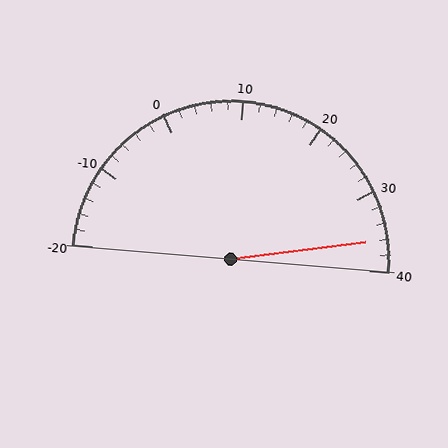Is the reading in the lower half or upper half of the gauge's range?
The reading is in the upper half of the range (-20 to 40).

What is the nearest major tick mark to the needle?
The nearest major tick mark is 40.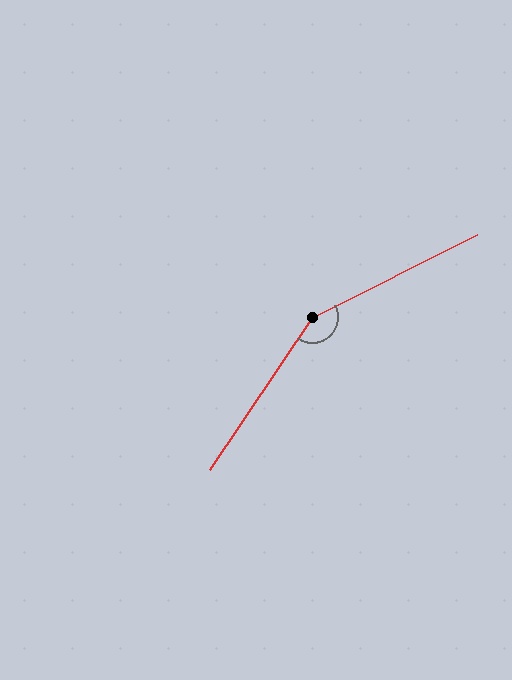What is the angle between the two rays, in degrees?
Approximately 150 degrees.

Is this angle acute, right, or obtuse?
It is obtuse.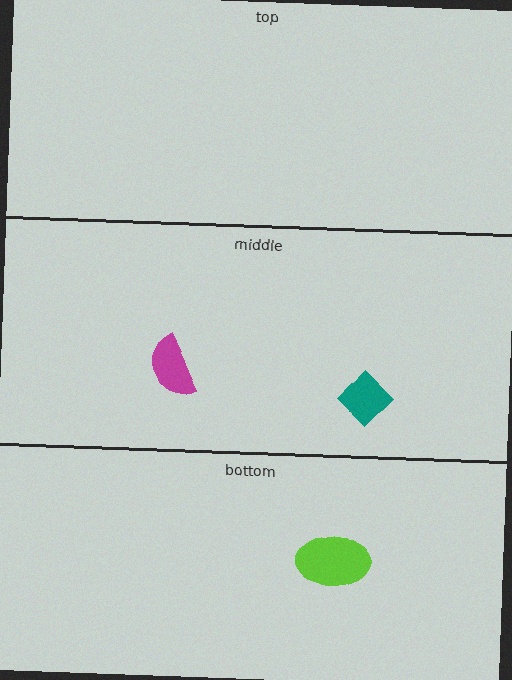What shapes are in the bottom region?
The lime ellipse.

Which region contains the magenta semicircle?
The middle region.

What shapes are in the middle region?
The teal diamond, the magenta semicircle.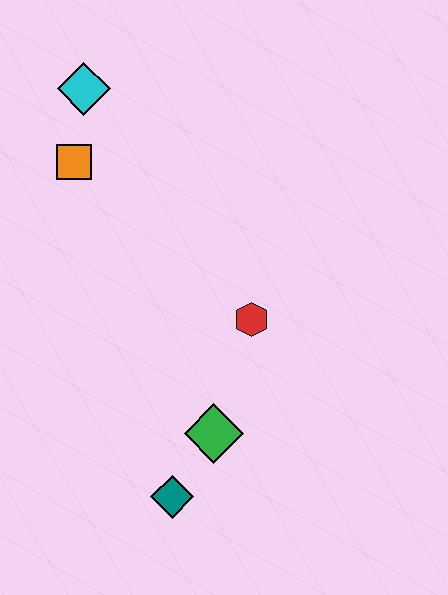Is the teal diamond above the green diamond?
No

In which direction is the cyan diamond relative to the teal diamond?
The cyan diamond is above the teal diamond.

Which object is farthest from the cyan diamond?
The teal diamond is farthest from the cyan diamond.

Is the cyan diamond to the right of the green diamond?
No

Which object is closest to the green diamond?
The teal diamond is closest to the green diamond.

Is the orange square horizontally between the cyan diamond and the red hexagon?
No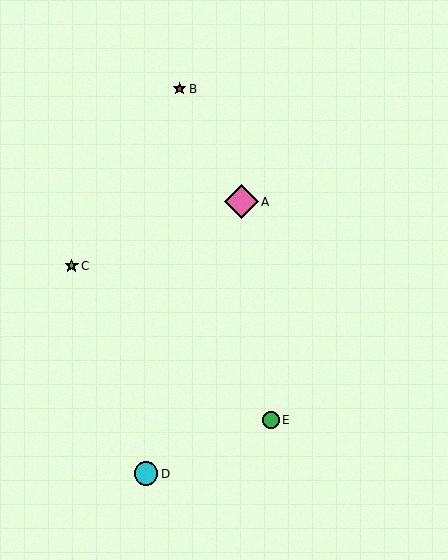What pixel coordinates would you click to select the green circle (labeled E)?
Click at (271, 420) to select the green circle E.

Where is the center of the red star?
The center of the red star is at (180, 89).